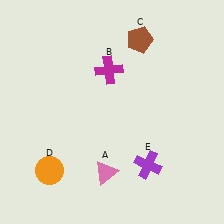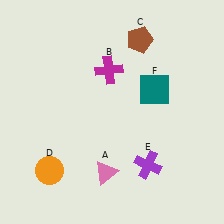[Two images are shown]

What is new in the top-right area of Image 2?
A teal square (F) was added in the top-right area of Image 2.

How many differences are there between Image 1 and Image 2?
There is 1 difference between the two images.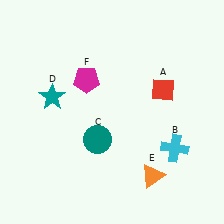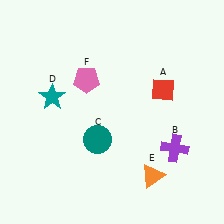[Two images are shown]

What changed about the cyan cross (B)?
In Image 1, B is cyan. In Image 2, it changed to purple.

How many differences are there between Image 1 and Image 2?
There are 2 differences between the two images.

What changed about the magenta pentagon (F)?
In Image 1, F is magenta. In Image 2, it changed to pink.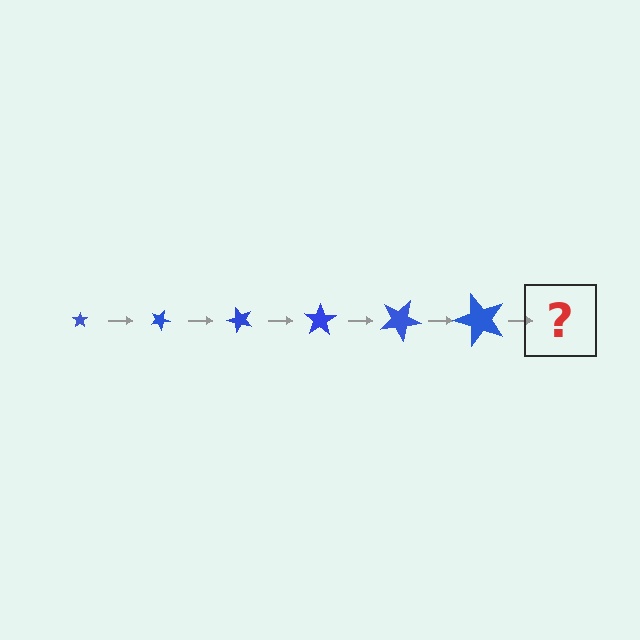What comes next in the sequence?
The next element should be a star, larger than the previous one and rotated 150 degrees from the start.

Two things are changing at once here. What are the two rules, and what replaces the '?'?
The two rules are that the star grows larger each step and it rotates 25 degrees each step. The '?' should be a star, larger than the previous one and rotated 150 degrees from the start.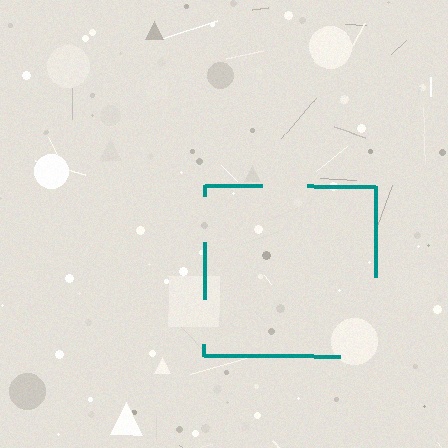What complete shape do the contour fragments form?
The contour fragments form a square.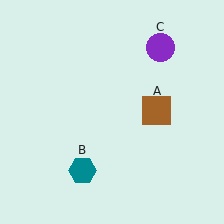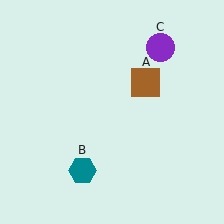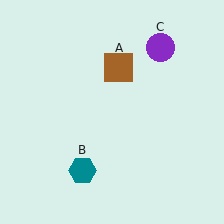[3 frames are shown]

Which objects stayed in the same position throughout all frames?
Teal hexagon (object B) and purple circle (object C) remained stationary.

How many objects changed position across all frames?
1 object changed position: brown square (object A).